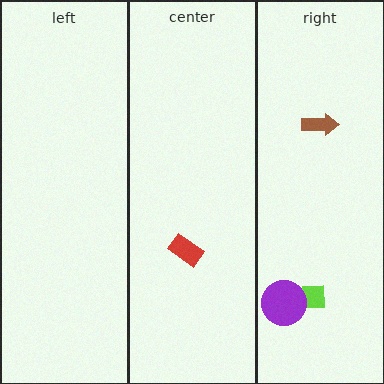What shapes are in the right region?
The lime square, the purple circle, the brown arrow.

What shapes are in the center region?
The red rectangle.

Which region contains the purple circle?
The right region.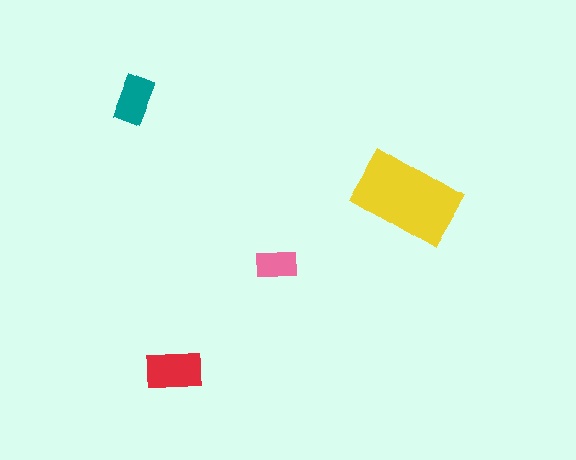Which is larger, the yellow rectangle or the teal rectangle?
The yellow one.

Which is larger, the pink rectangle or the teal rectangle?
The teal one.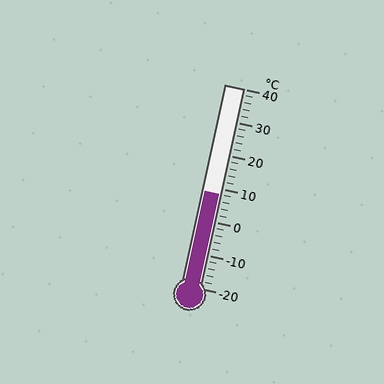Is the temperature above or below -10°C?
The temperature is above -10°C.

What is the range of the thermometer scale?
The thermometer scale ranges from -20°C to 40°C.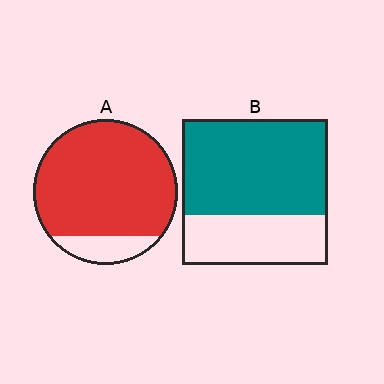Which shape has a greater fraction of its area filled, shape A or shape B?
Shape A.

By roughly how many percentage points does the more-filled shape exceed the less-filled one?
By roughly 20 percentage points (A over B).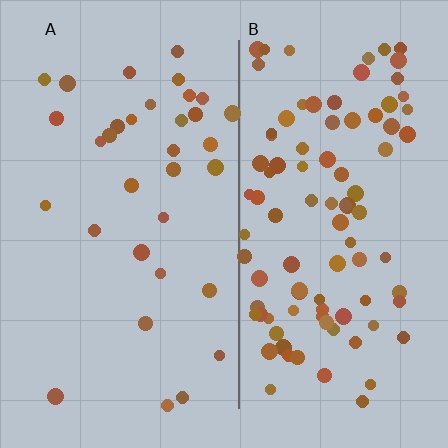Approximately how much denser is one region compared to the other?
Approximately 2.9× — region B over region A.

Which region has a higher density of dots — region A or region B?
B (the right).